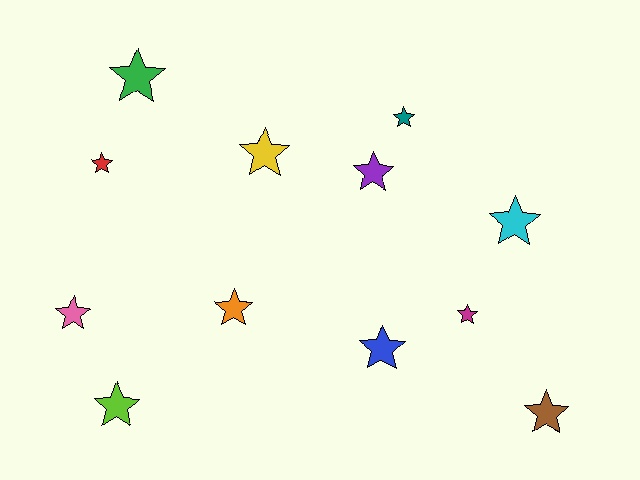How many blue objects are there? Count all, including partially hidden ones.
There is 1 blue object.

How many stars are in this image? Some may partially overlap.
There are 12 stars.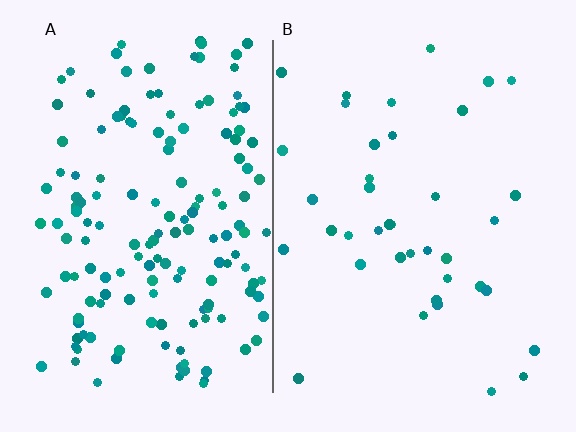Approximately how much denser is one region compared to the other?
Approximately 4.1× — region A over region B.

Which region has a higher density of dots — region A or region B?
A (the left).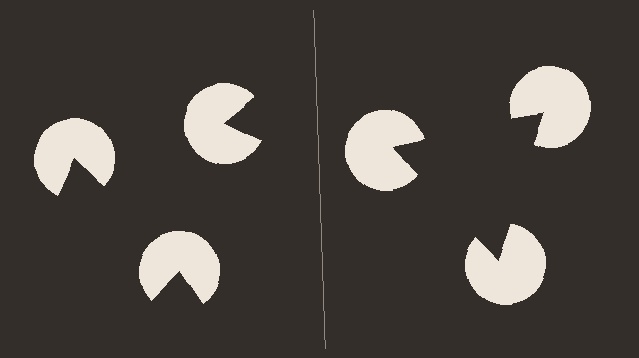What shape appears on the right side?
An illusory triangle.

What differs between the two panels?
The pac-man discs are positioned identically on both sides; only the wedge orientations differ. On the right they align to a triangle; on the left they are misaligned.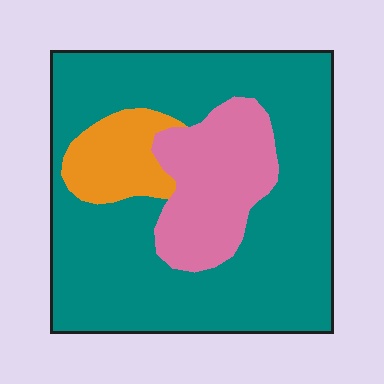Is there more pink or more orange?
Pink.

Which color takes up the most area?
Teal, at roughly 70%.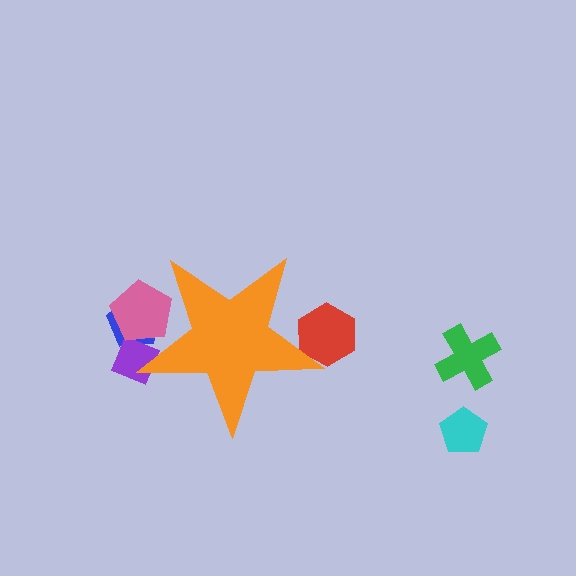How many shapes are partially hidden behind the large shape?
4 shapes are partially hidden.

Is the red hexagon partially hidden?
Yes, the red hexagon is partially hidden behind the orange star.